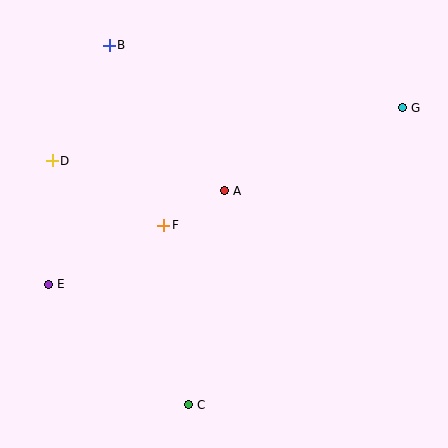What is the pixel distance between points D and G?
The distance between D and G is 354 pixels.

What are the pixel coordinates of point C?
Point C is at (189, 405).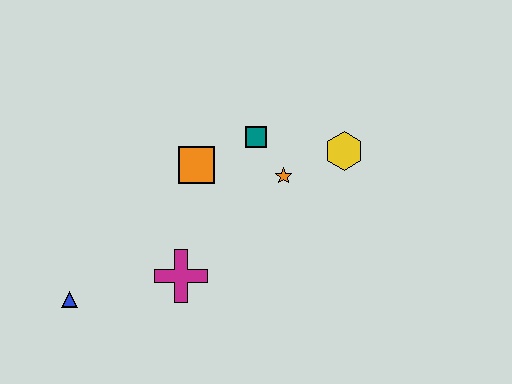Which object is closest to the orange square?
The teal square is closest to the orange square.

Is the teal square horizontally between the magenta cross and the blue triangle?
No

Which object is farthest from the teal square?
The blue triangle is farthest from the teal square.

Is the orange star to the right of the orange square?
Yes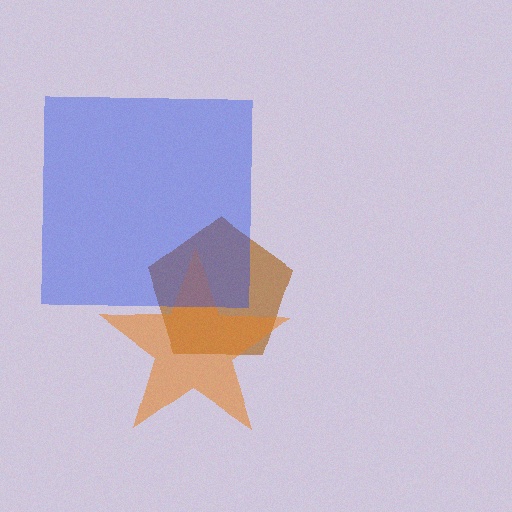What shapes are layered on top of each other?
The layered shapes are: a brown pentagon, an orange star, a blue square.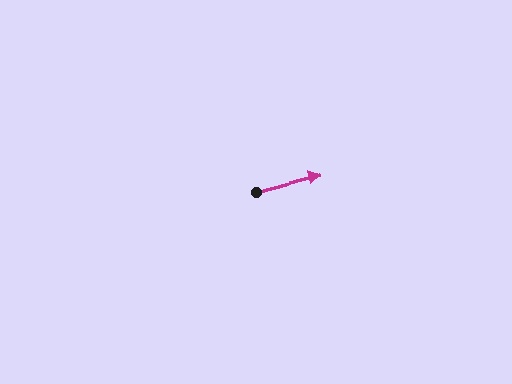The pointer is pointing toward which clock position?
Roughly 3 o'clock.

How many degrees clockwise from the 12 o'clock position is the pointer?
Approximately 76 degrees.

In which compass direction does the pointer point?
East.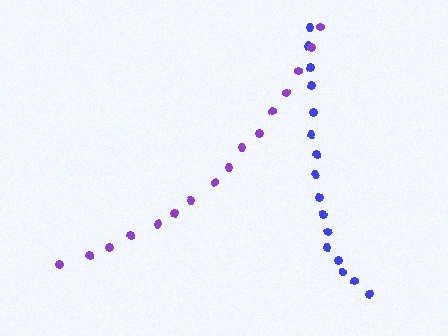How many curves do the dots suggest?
There are 2 distinct paths.